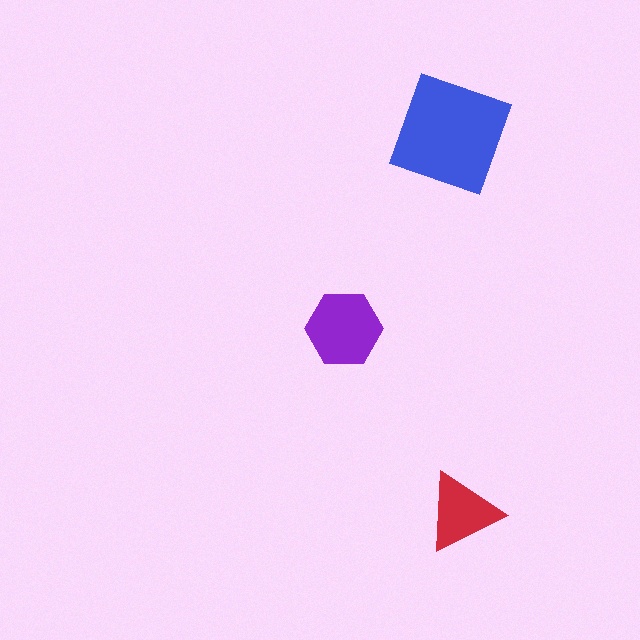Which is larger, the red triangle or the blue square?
The blue square.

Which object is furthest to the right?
The red triangle is rightmost.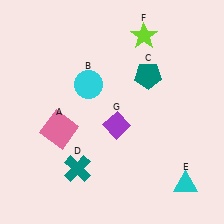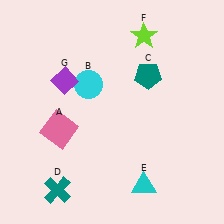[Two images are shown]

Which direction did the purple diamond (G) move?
The purple diamond (G) moved left.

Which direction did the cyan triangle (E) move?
The cyan triangle (E) moved left.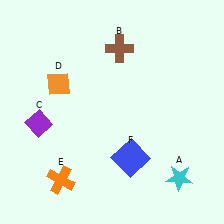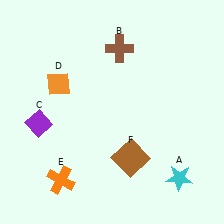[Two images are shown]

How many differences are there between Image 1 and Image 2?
There is 1 difference between the two images.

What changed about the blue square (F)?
In Image 1, F is blue. In Image 2, it changed to brown.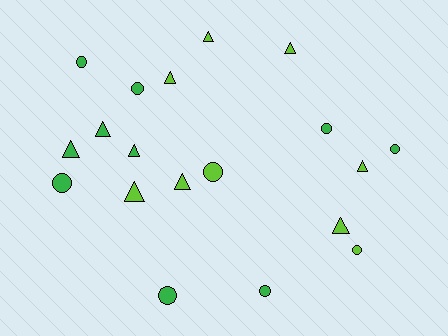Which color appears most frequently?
Green, with 10 objects.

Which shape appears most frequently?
Triangle, with 10 objects.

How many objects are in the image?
There are 19 objects.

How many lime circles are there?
There are 2 lime circles.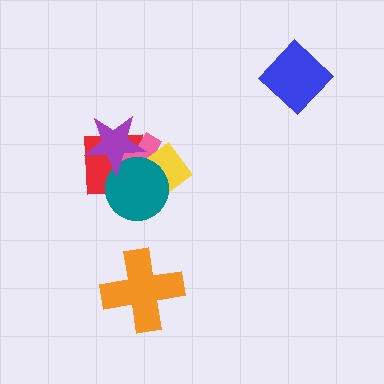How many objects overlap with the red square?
4 objects overlap with the red square.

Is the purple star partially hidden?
No, no other shape covers it.